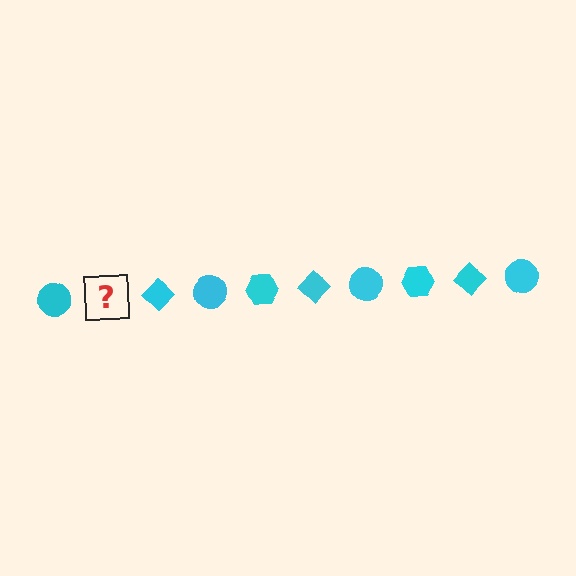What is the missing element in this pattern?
The missing element is a cyan hexagon.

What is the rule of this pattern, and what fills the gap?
The rule is that the pattern cycles through circle, hexagon, diamond shapes in cyan. The gap should be filled with a cyan hexagon.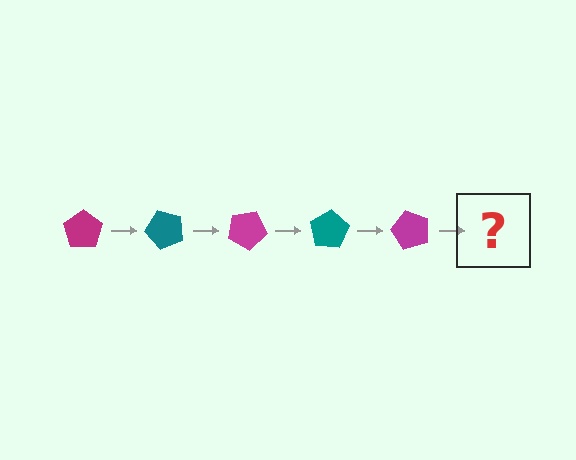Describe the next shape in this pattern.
It should be a teal pentagon, rotated 250 degrees from the start.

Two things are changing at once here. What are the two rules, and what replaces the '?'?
The two rules are that it rotates 50 degrees each step and the color cycles through magenta and teal. The '?' should be a teal pentagon, rotated 250 degrees from the start.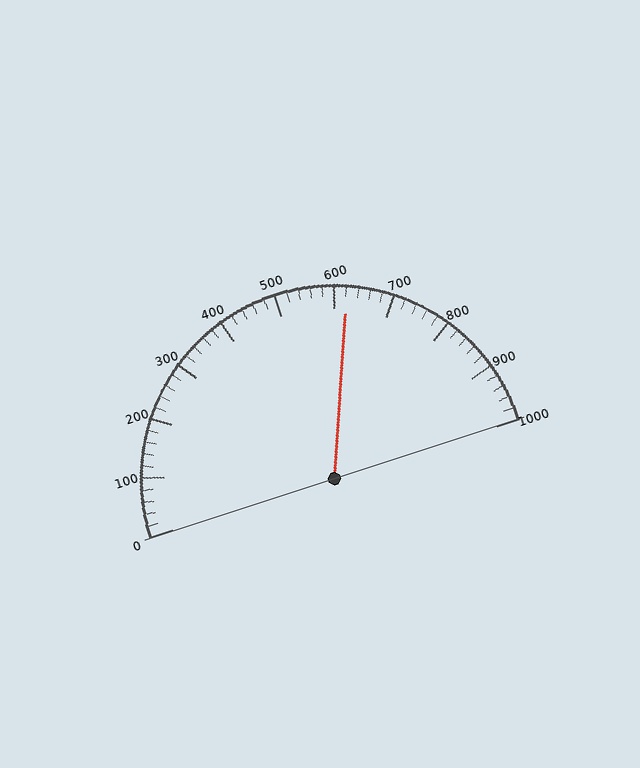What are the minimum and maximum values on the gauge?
The gauge ranges from 0 to 1000.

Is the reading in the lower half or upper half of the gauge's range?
The reading is in the upper half of the range (0 to 1000).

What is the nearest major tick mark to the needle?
The nearest major tick mark is 600.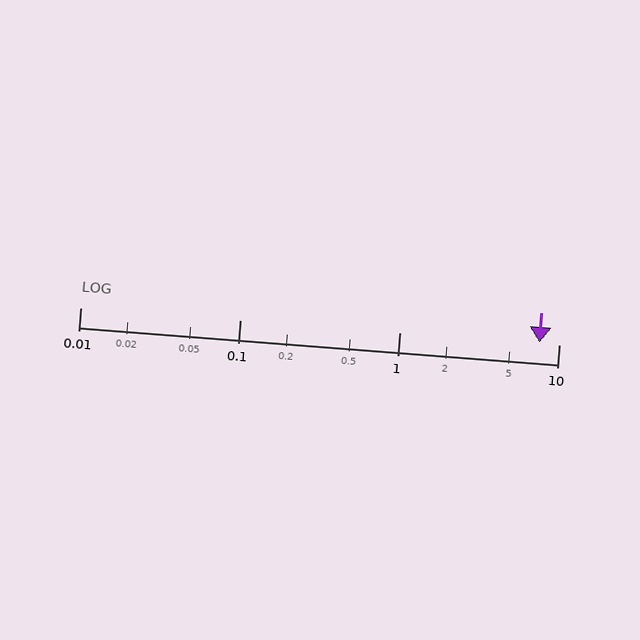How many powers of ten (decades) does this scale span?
The scale spans 3 decades, from 0.01 to 10.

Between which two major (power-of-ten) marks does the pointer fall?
The pointer is between 1 and 10.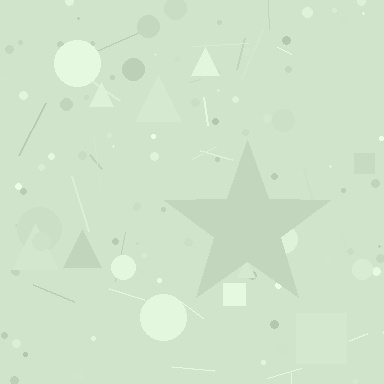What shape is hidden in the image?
A star is hidden in the image.